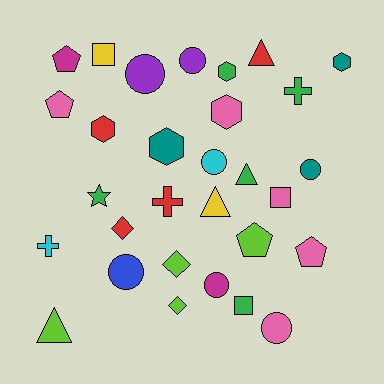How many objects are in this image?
There are 30 objects.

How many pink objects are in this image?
There are 5 pink objects.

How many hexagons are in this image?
There are 5 hexagons.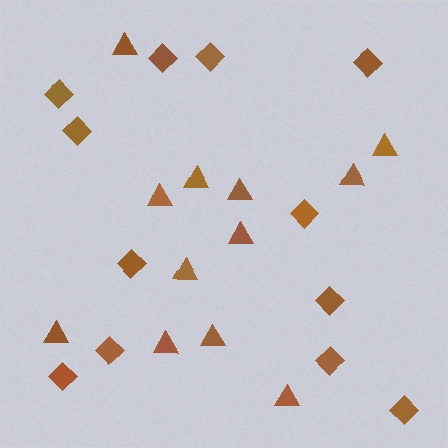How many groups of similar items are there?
There are 2 groups: one group of triangles (12) and one group of diamonds (12).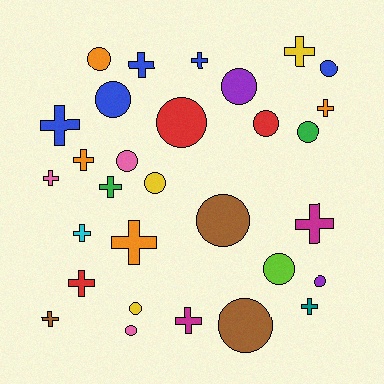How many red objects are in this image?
There are 3 red objects.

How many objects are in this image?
There are 30 objects.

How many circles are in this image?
There are 15 circles.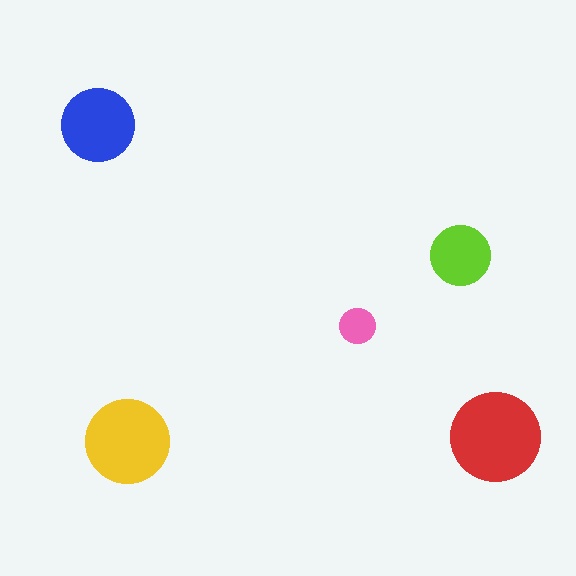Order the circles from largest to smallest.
the red one, the yellow one, the blue one, the lime one, the pink one.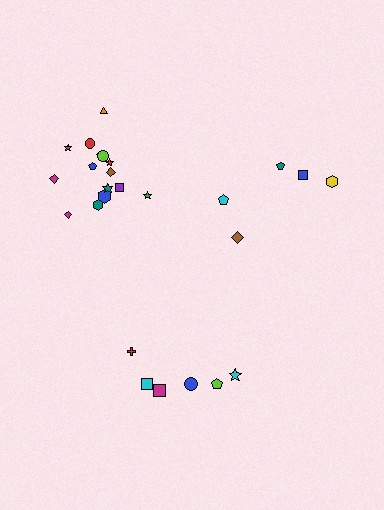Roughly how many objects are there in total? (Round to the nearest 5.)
Roughly 25 objects in total.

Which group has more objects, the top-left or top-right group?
The top-left group.